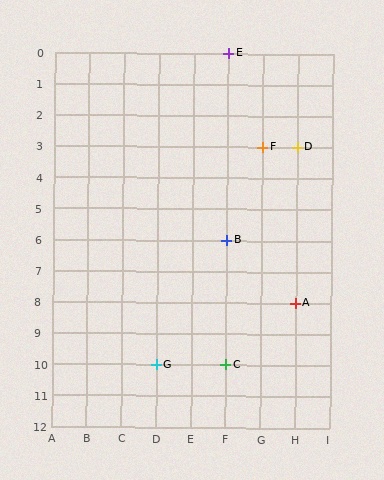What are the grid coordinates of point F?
Point F is at grid coordinates (G, 3).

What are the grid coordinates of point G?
Point G is at grid coordinates (D, 10).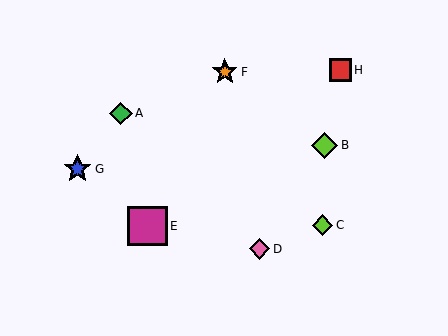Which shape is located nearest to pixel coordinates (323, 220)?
The lime diamond (labeled C) at (323, 225) is nearest to that location.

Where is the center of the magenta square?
The center of the magenta square is at (148, 226).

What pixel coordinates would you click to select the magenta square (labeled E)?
Click at (148, 226) to select the magenta square E.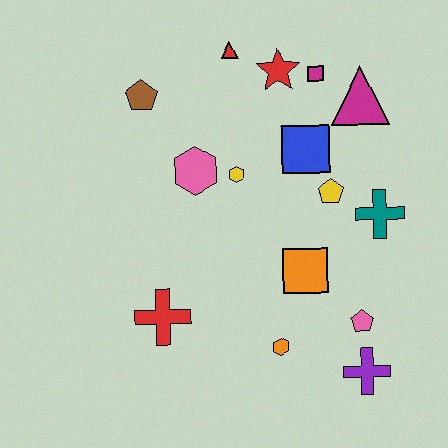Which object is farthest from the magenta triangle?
The red cross is farthest from the magenta triangle.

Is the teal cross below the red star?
Yes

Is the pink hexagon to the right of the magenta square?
No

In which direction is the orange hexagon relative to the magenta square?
The orange hexagon is below the magenta square.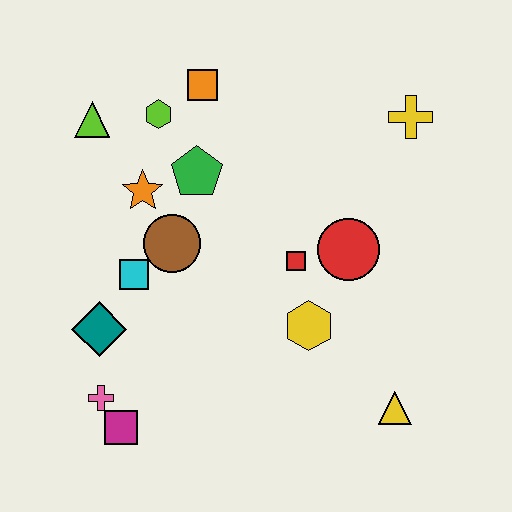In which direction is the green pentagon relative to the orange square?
The green pentagon is below the orange square.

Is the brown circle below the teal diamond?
No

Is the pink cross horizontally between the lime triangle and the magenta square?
Yes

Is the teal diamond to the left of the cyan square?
Yes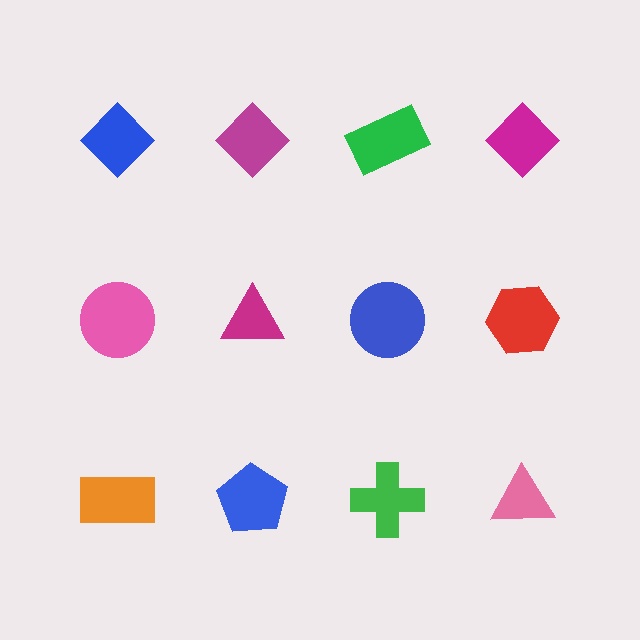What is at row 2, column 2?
A magenta triangle.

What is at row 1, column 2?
A magenta diamond.